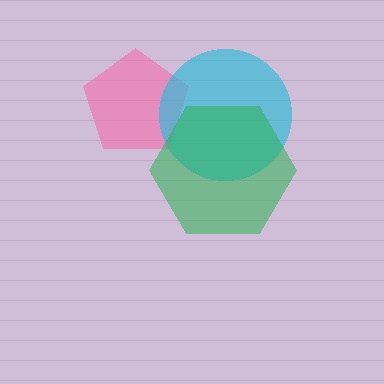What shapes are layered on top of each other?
The layered shapes are: a pink pentagon, a cyan circle, a green hexagon.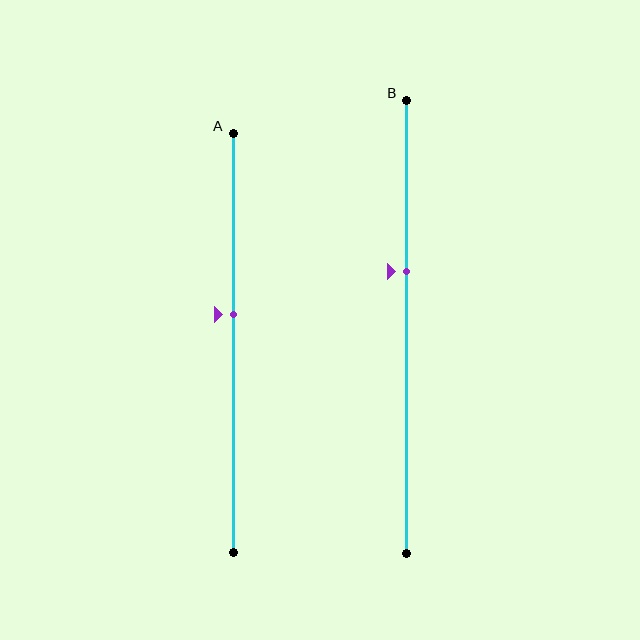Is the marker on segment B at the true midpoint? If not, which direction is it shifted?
No, the marker on segment B is shifted upward by about 12% of the segment length.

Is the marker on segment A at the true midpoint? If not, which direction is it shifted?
No, the marker on segment A is shifted upward by about 7% of the segment length.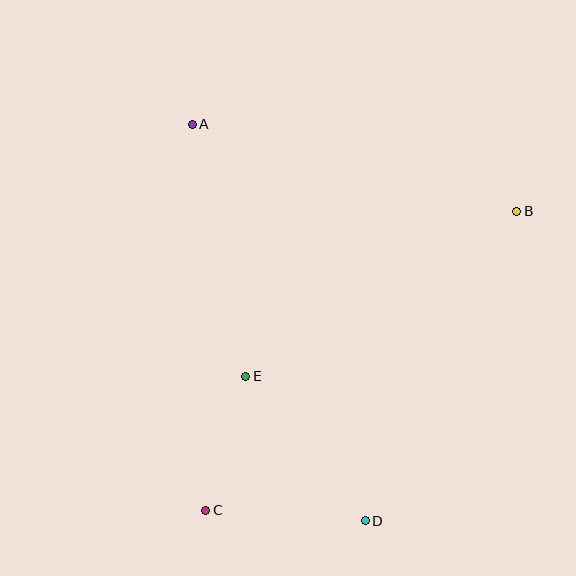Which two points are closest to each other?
Points C and E are closest to each other.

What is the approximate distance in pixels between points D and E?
The distance between D and E is approximately 188 pixels.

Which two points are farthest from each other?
Points A and D are farthest from each other.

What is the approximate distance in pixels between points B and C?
The distance between B and C is approximately 431 pixels.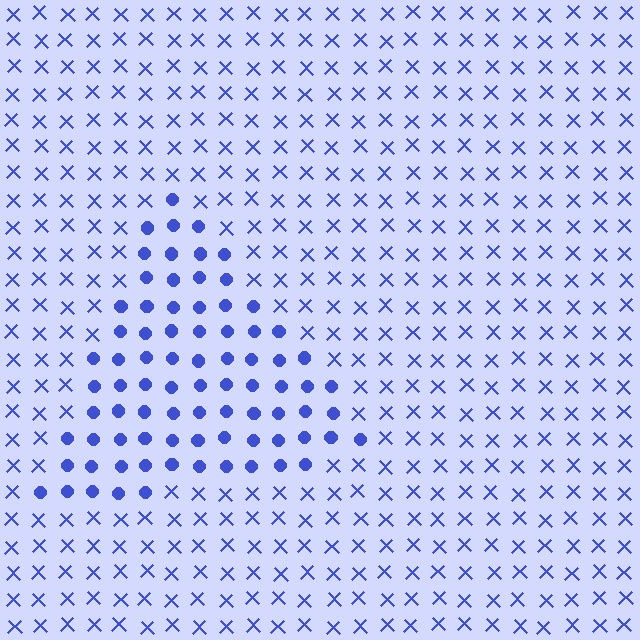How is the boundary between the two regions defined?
The boundary is defined by a change in element shape: circles inside vs. X marks outside. All elements share the same color and spacing.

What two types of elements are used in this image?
The image uses circles inside the triangle region and X marks outside it.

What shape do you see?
I see a triangle.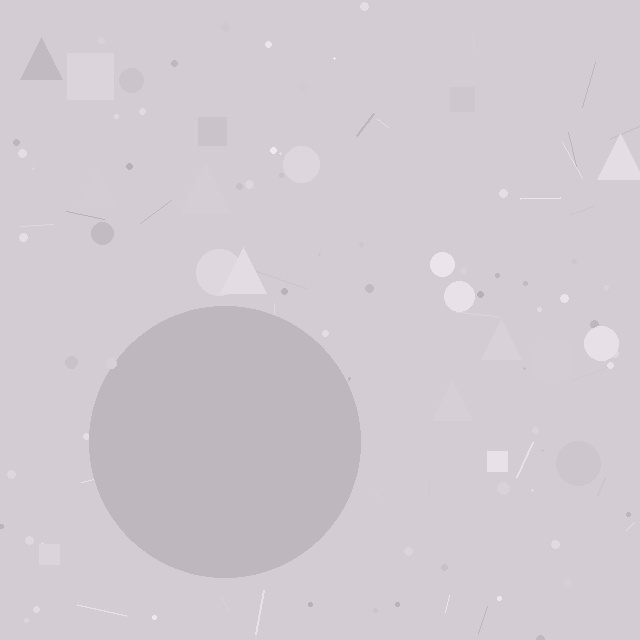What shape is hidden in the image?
A circle is hidden in the image.